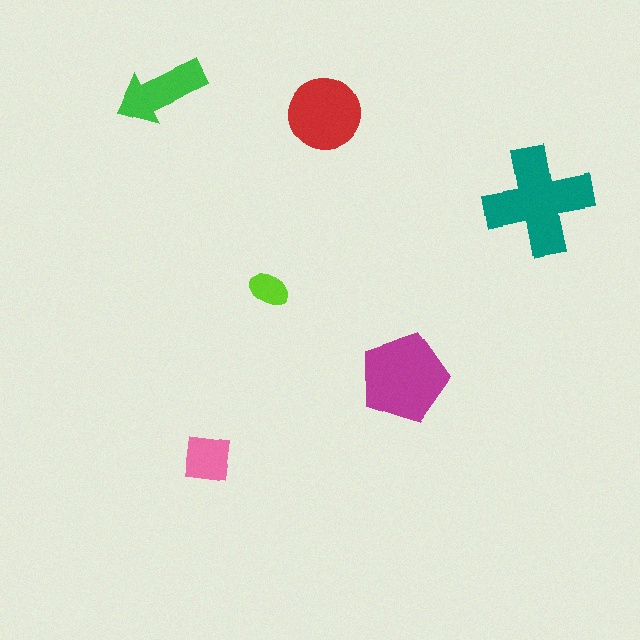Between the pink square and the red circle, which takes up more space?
The red circle.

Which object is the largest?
The teal cross.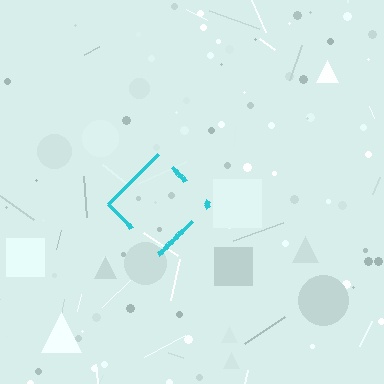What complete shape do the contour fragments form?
The contour fragments form a diamond.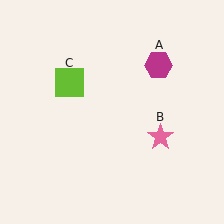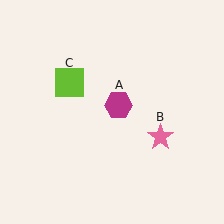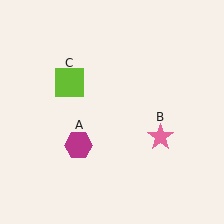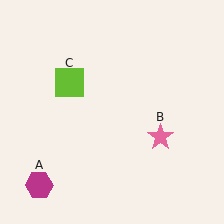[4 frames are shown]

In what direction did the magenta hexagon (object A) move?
The magenta hexagon (object A) moved down and to the left.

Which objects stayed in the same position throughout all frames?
Pink star (object B) and lime square (object C) remained stationary.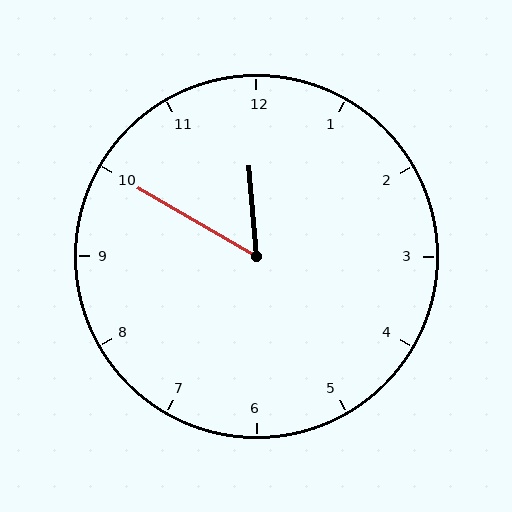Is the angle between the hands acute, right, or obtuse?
It is acute.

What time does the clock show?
11:50.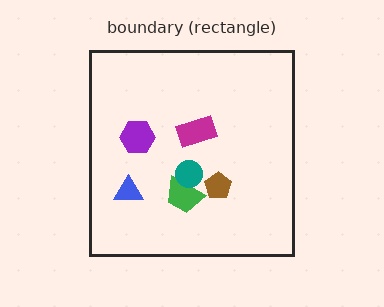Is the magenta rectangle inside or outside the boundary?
Inside.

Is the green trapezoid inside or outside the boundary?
Inside.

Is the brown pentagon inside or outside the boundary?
Inside.